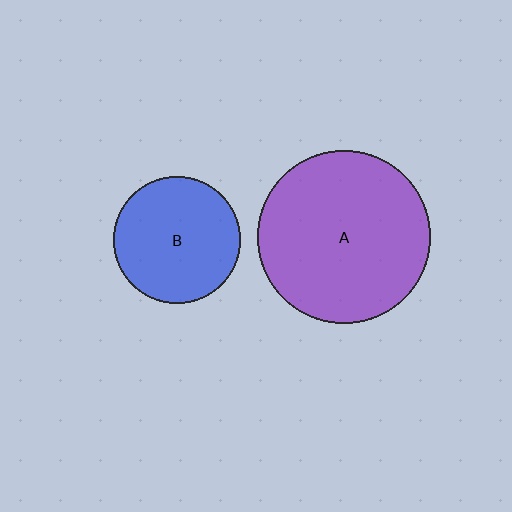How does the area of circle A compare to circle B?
Approximately 1.8 times.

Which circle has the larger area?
Circle A (purple).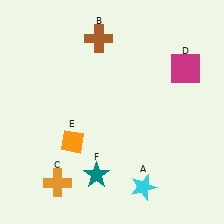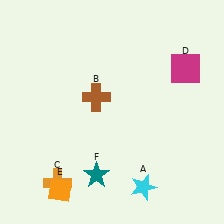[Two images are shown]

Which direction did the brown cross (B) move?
The brown cross (B) moved down.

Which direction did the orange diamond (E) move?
The orange diamond (E) moved down.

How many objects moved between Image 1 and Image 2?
2 objects moved between the two images.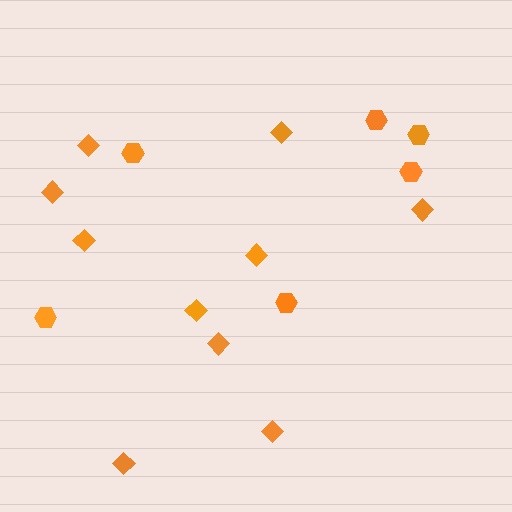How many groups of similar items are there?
There are 2 groups: one group of hexagons (6) and one group of diamonds (10).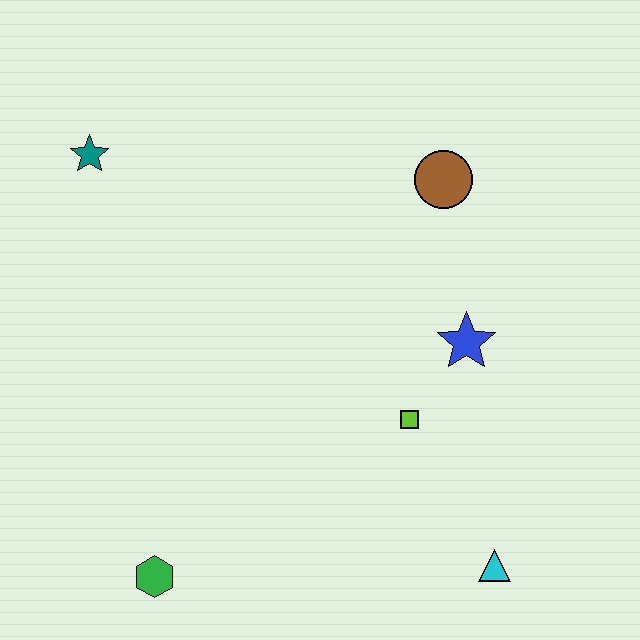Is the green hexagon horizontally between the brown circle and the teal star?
Yes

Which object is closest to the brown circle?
The blue star is closest to the brown circle.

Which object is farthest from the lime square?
The teal star is farthest from the lime square.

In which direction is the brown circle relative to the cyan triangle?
The brown circle is above the cyan triangle.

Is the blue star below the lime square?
No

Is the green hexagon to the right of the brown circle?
No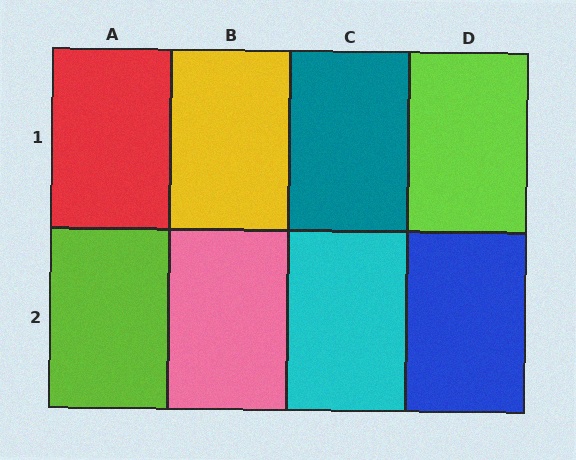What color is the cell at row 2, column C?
Cyan.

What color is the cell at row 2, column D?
Blue.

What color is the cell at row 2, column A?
Lime.